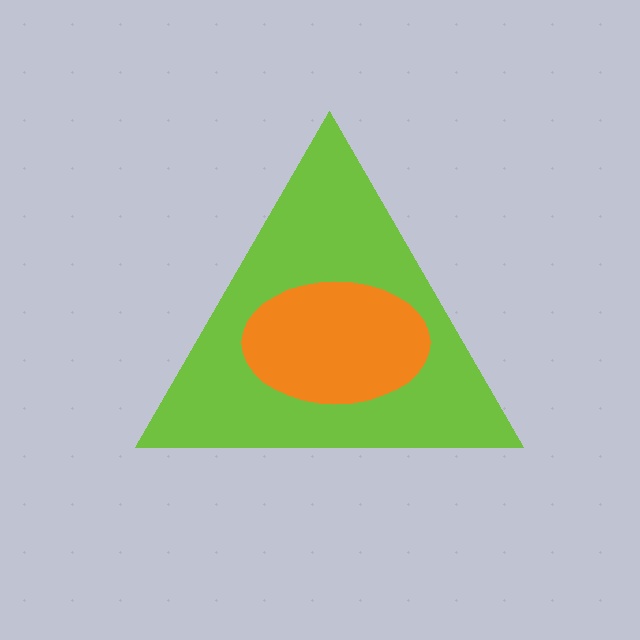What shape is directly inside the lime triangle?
The orange ellipse.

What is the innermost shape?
The orange ellipse.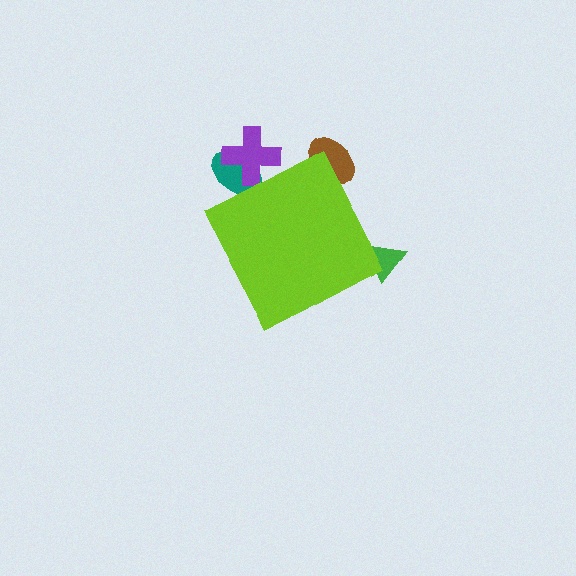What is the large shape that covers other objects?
A lime diamond.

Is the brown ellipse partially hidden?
Yes, the brown ellipse is partially hidden behind the lime diamond.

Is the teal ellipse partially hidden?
Yes, the teal ellipse is partially hidden behind the lime diamond.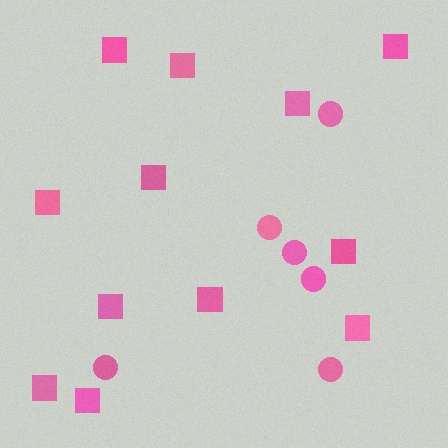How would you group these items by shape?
There are 2 groups: one group of circles (6) and one group of squares (12).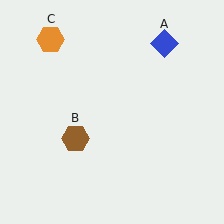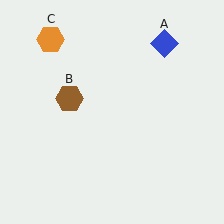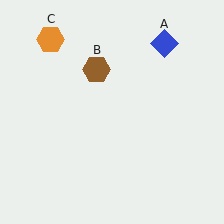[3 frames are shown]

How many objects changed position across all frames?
1 object changed position: brown hexagon (object B).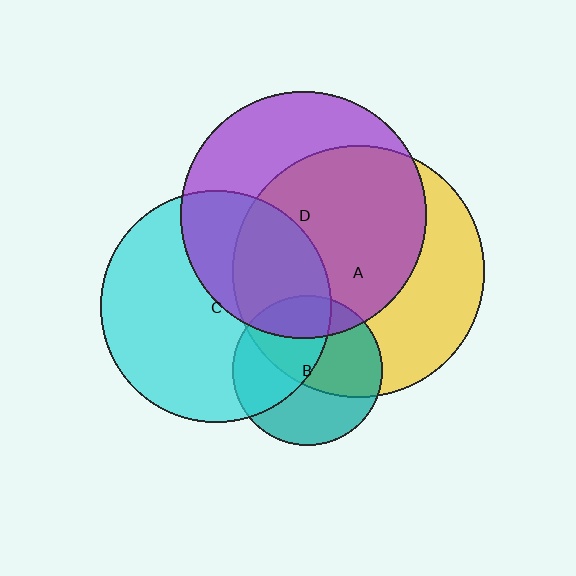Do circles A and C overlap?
Yes.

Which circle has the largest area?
Circle A (yellow).